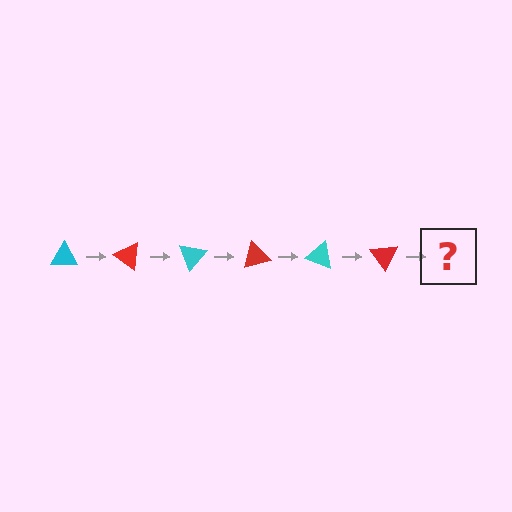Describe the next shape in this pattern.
It should be a cyan triangle, rotated 210 degrees from the start.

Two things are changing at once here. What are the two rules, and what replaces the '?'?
The two rules are that it rotates 35 degrees each step and the color cycles through cyan and red. The '?' should be a cyan triangle, rotated 210 degrees from the start.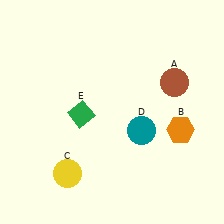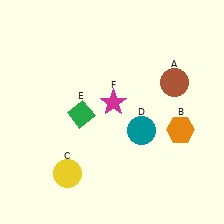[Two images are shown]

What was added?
A magenta star (F) was added in Image 2.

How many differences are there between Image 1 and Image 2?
There is 1 difference between the two images.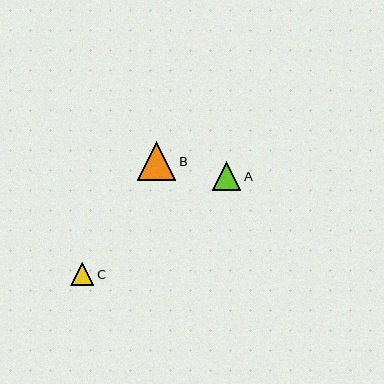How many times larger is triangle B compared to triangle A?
Triangle B is approximately 1.3 times the size of triangle A.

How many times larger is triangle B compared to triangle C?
Triangle B is approximately 1.7 times the size of triangle C.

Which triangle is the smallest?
Triangle C is the smallest with a size of approximately 23 pixels.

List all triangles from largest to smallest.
From largest to smallest: B, A, C.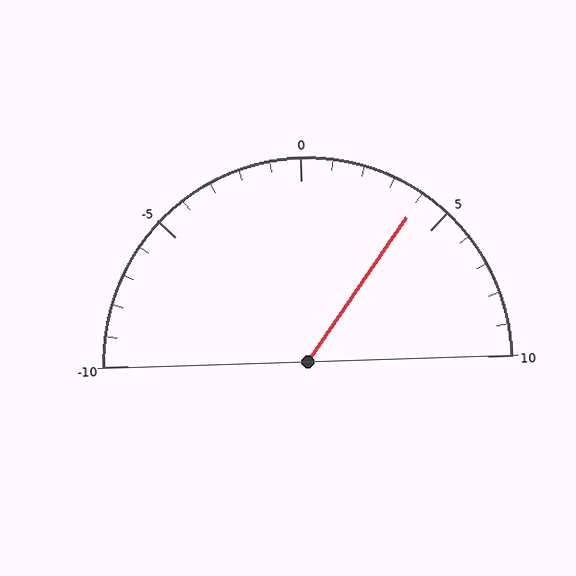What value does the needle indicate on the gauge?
The needle indicates approximately 4.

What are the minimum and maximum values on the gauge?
The gauge ranges from -10 to 10.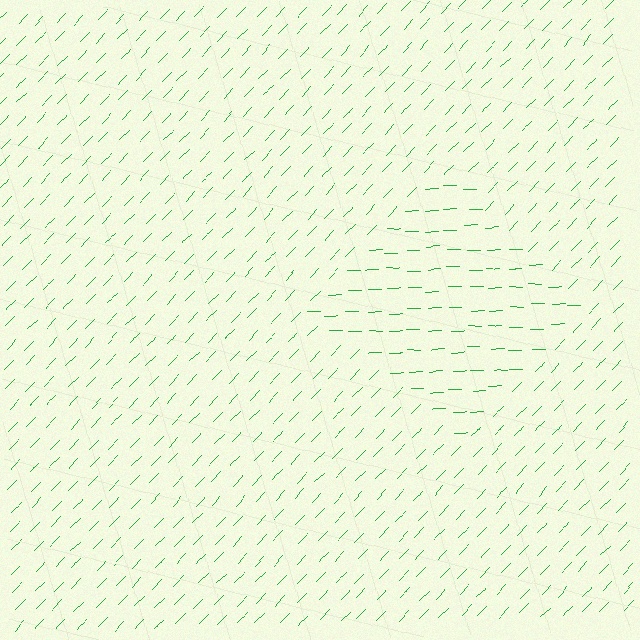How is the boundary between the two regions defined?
The boundary is defined purely by a change in line orientation (approximately 45 degrees difference). All lines are the same color and thickness.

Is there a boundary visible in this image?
Yes, there is a texture boundary formed by a change in line orientation.